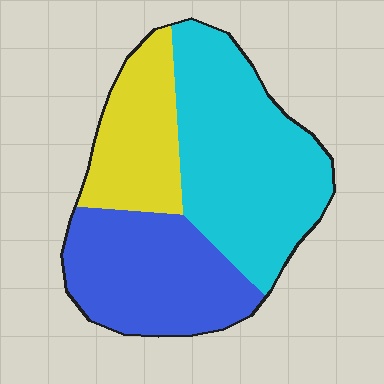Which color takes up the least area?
Yellow, at roughly 20%.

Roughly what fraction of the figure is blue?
Blue takes up about one third (1/3) of the figure.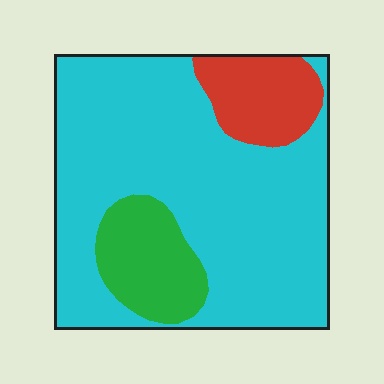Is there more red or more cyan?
Cyan.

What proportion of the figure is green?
Green takes up less than a sixth of the figure.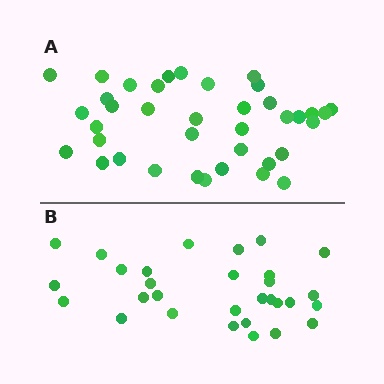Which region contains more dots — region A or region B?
Region A (the top region) has more dots.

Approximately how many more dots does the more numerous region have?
Region A has roughly 8 or so more dots than region B.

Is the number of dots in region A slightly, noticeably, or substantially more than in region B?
Region A has noticeably more, but not dramatically so. The ratio is roughly 1.3 to 1.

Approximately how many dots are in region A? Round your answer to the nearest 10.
About 40 dots. (The exact count is 38, which rounds to 40.)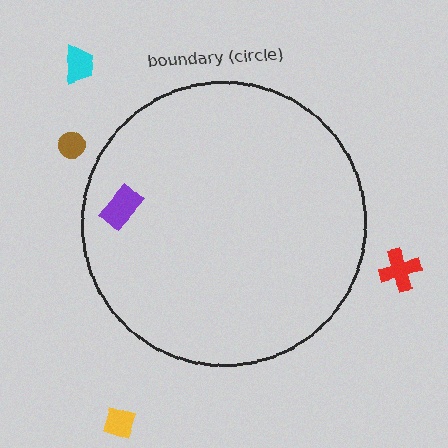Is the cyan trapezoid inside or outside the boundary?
Outside.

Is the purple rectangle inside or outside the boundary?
Inside.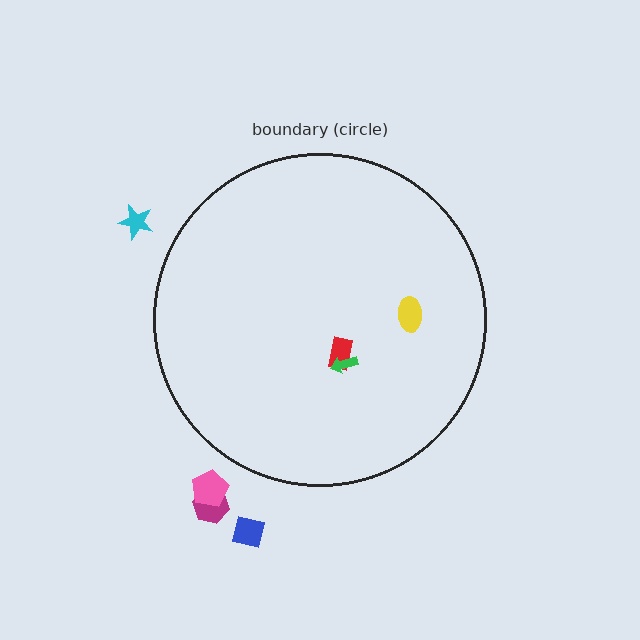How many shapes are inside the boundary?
3 inside, 4 outside.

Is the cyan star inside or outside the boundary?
Outside.